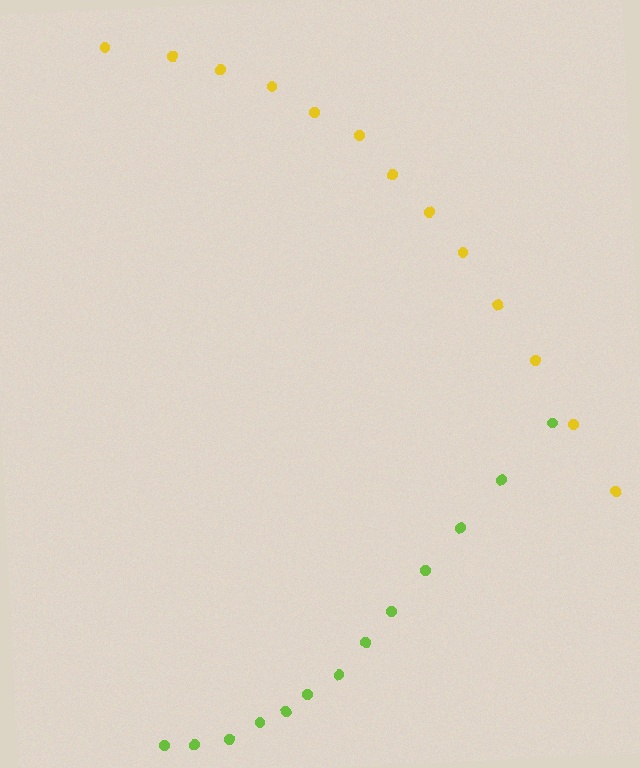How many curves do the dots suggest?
There are 2 distinct paths.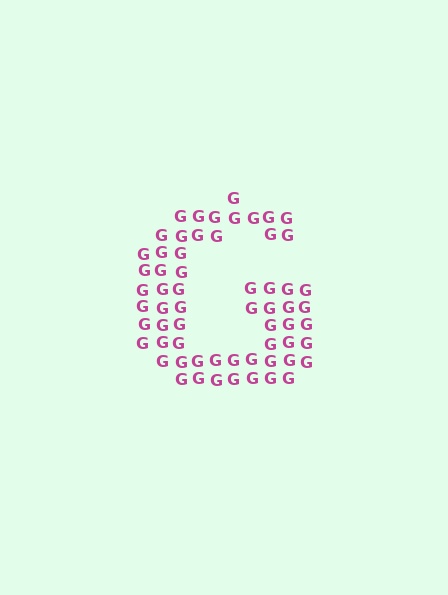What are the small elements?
The small elements are letter G's.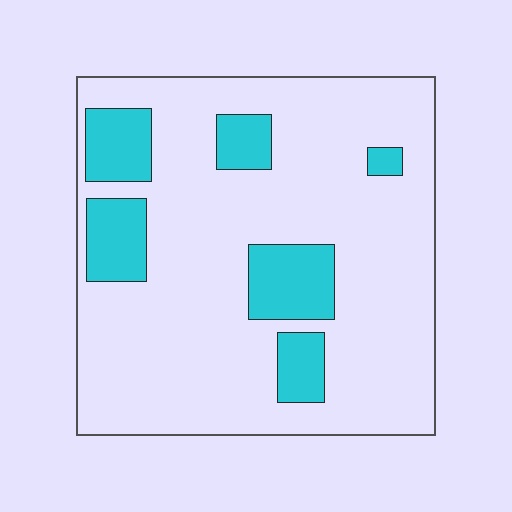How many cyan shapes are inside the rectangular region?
6.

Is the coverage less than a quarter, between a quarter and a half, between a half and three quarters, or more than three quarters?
Less than a quarter.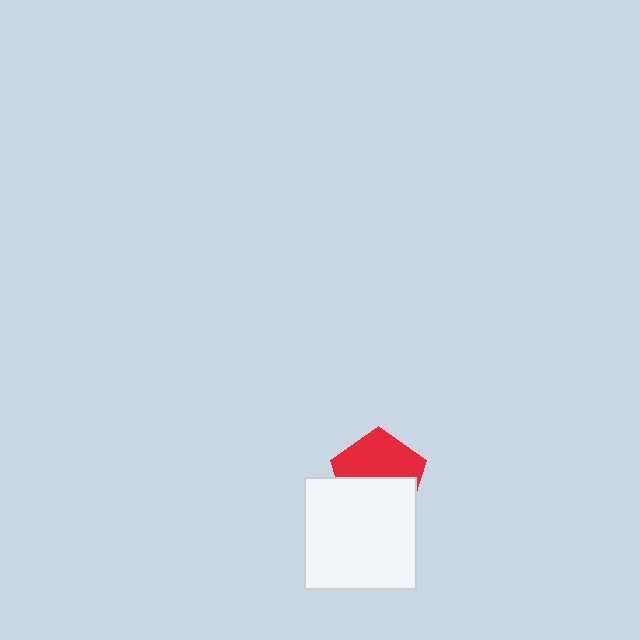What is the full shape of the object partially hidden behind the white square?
The partially hidden object is a red pentagon.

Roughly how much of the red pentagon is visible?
About half of it is visible (roughly 53%).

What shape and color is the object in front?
The object in front is a white square.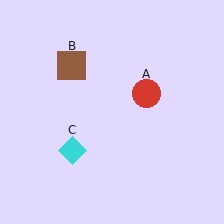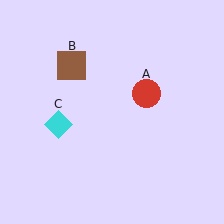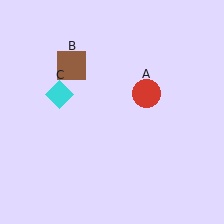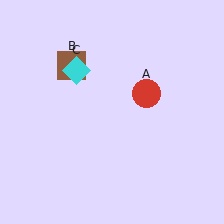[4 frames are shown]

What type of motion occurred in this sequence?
The cyan diamond (object C) rotated clockwise around the center of the scene.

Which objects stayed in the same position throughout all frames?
Red circle (object A) and brown square (object B) remained stationary.